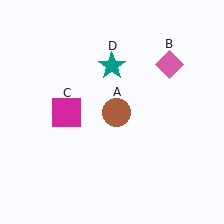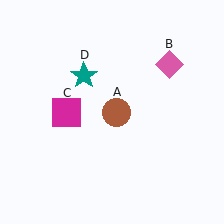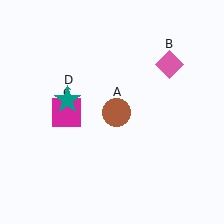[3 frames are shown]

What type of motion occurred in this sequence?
The teal star (object D) rotated counterclockwise around the center of the scene.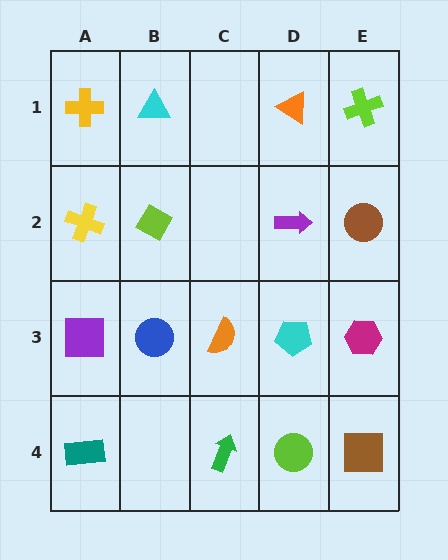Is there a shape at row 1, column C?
No, that cell is empty.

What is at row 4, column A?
A teal rectangle.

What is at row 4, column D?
A lime circle.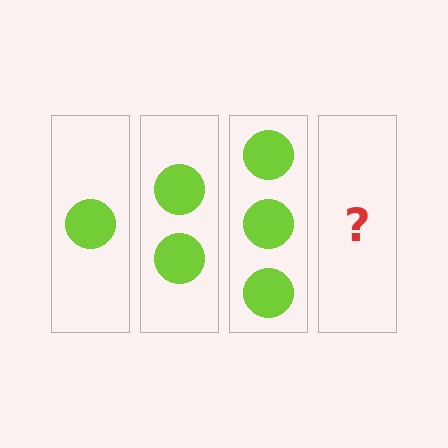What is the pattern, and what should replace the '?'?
The pattern is that each step adds one more circle. The '?' should be 4 circles.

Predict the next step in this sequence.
The next step is 4 circles.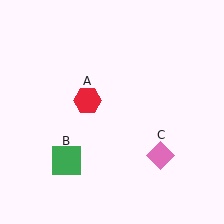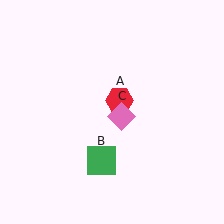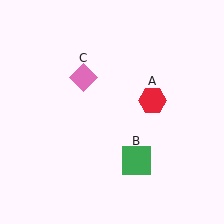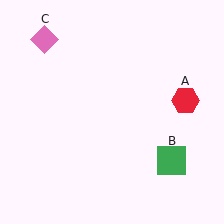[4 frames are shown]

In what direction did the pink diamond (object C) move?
The pink diamond (object C) moved up and to the left.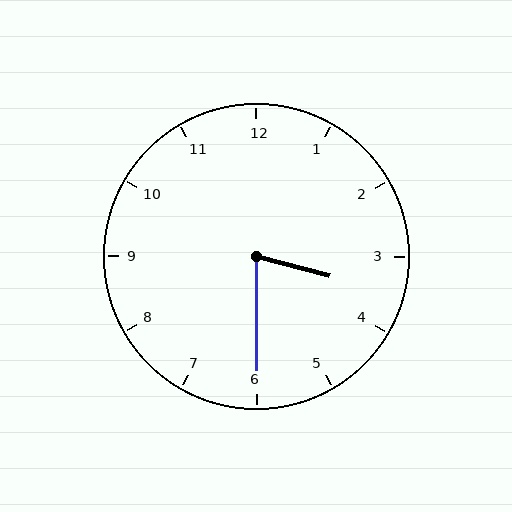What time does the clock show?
3:30.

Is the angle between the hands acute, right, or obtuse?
It is acute.